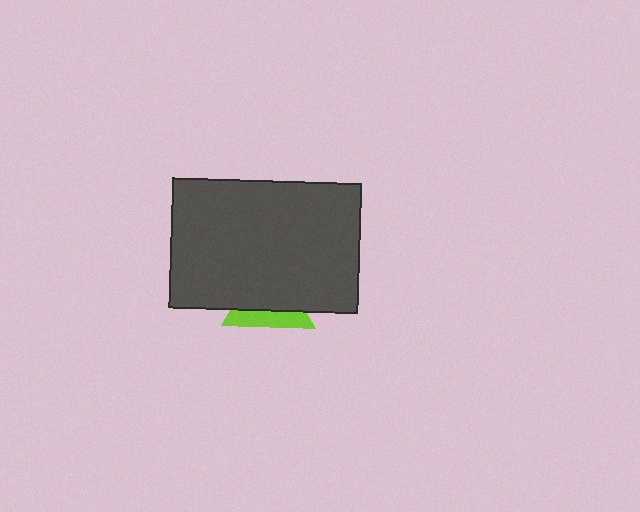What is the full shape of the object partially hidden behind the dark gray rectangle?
The partially hidden object is a lime triangle.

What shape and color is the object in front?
The object in front is a dark gray rectangle.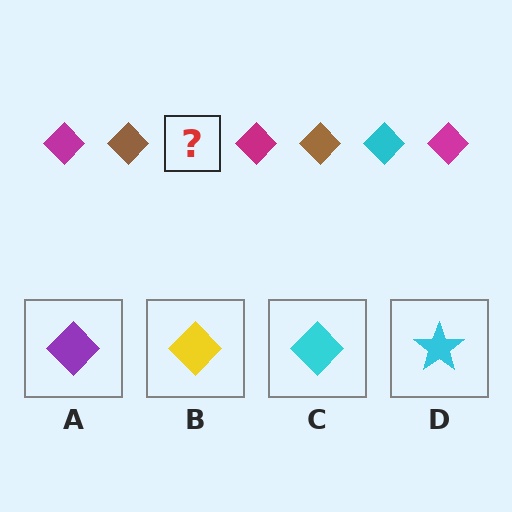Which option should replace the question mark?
Option C.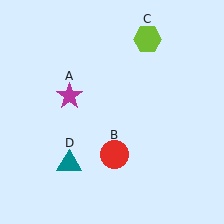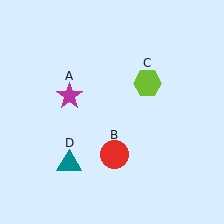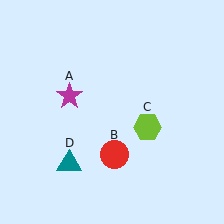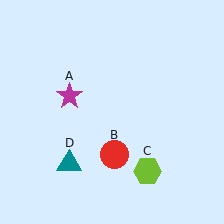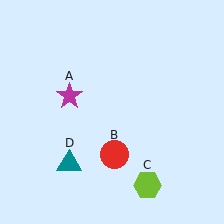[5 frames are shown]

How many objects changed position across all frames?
1 object changed position: lime hexagon (object C).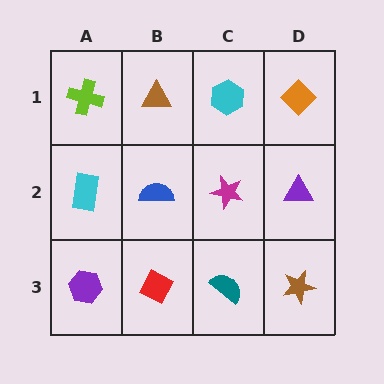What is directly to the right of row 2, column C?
A purple triangle.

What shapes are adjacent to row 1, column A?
A cyan rectangle (row 2, column A), a brown triangle (row 1, column B).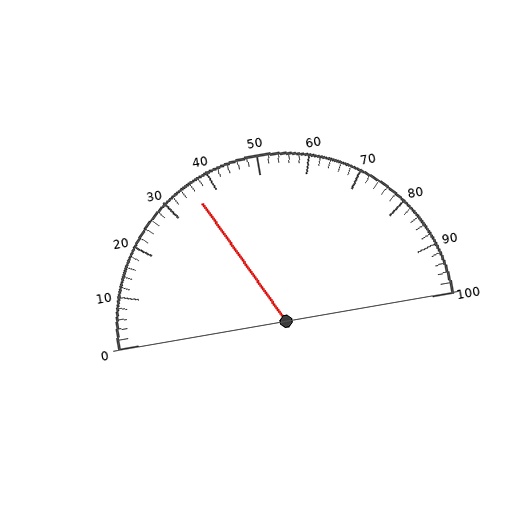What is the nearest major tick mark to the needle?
The nearest major tick mark is 40.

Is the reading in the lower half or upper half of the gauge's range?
The reading is in the lower half of the range (0 to 100).